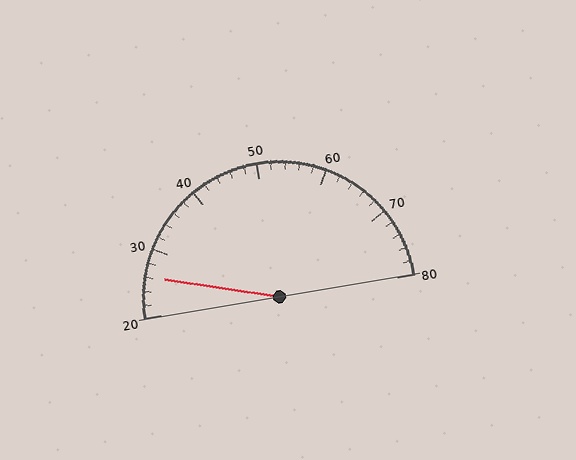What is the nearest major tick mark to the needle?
The nearest major tick mark is 30.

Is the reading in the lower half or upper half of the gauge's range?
The reading is in the lower half of the range (20 to 80).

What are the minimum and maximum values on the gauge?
The gauge ranges from 20 to 80.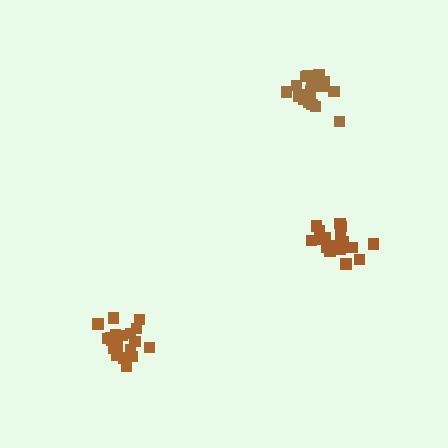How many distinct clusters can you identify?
There are 3 distinct clusters.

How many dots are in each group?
Group 1: 18 dots, Group 2: 19 dots, Group 3: 19 dots (56 total).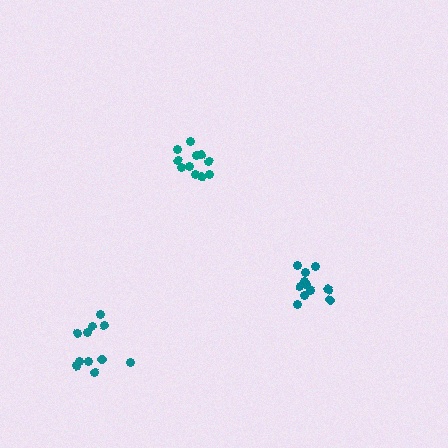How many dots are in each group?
Group 1: 11 dots, Group 2: 11 dots, Group 3: 13 dots (35 total).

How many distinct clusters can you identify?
There are 3 distinct clusters.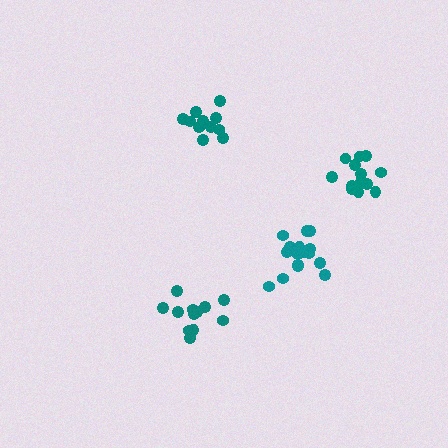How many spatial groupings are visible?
There are 4 spatial groupings.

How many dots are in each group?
Group 1: 12 dots, Group 2: 13 dots, Group 3: 12 dots, Group 4: 17 dots (54 total).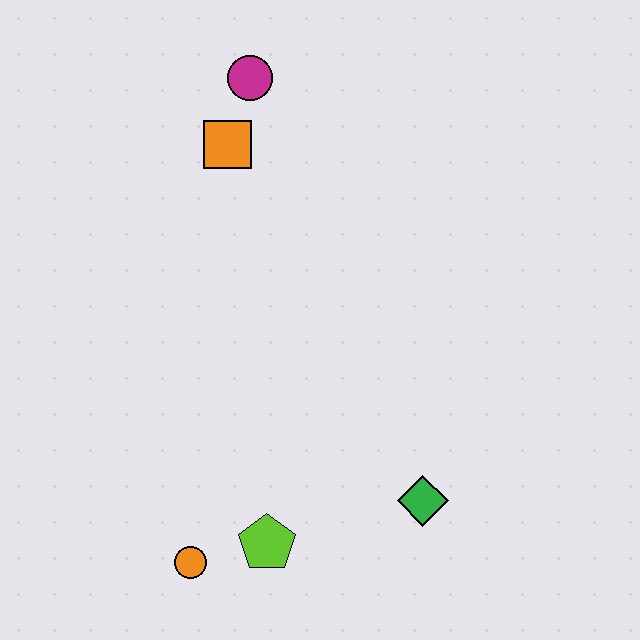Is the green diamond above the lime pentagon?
Yes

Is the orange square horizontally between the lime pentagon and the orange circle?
Yes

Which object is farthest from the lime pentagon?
The magenta circle is farthest from the lime pentagon.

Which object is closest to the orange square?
The magenta circle is closest to the orange square.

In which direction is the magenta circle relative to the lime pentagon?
The magenta circle is above the lime pentagon.